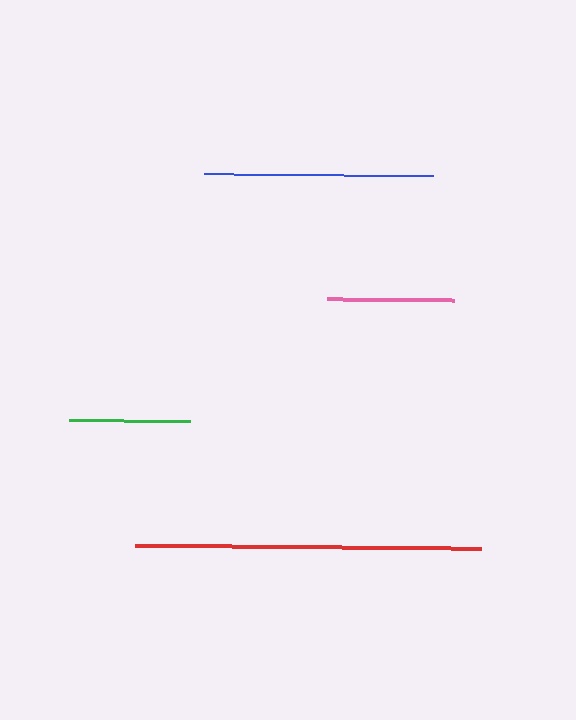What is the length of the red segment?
The red segment is approximately 345 pixels long.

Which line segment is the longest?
The red line is the longest at approximately 345 pixels.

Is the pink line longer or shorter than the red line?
The red line is longer than the pink line.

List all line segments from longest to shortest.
From longest to shortest: red, blue, pink, green.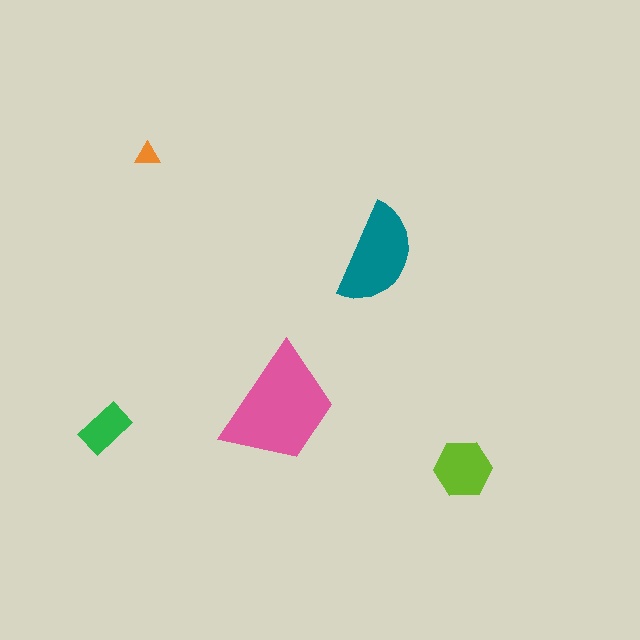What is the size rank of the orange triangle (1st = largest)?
5th.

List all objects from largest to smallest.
The pink trapezoid, the teal semicircle, the lime hexagon, the green rectangle, the orange triangle.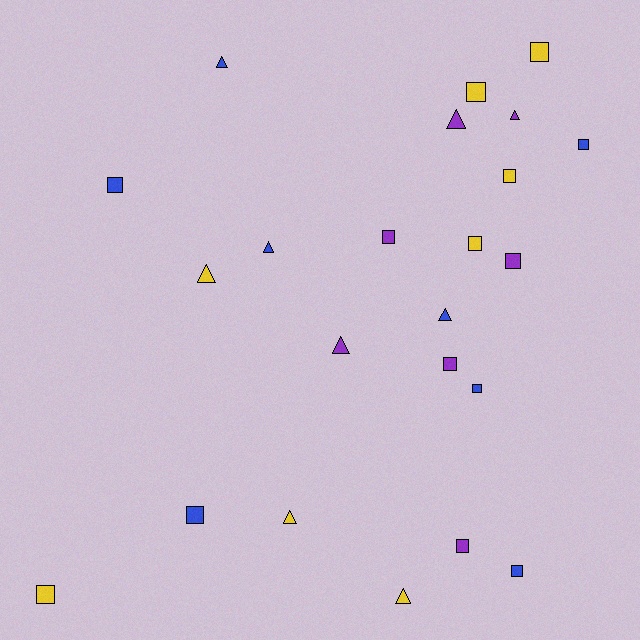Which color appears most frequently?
Yellow, with 8 objects.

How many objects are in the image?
There are 23 objects.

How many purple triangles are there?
There are 3 purple triangles.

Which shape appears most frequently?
Square, with 14 objects.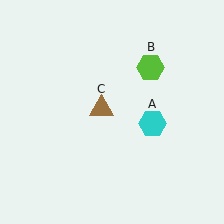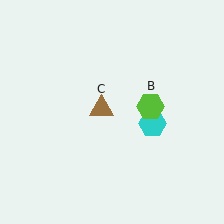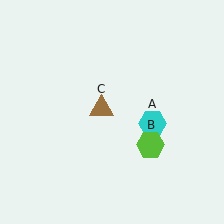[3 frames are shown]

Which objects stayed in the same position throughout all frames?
Cyan hexagon (object A) and brown triangle (object C) remained stationary.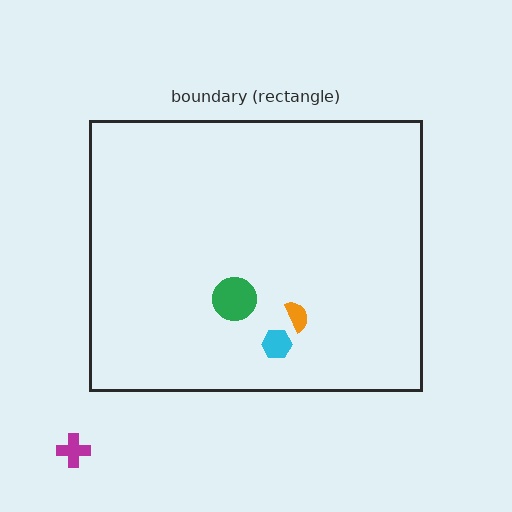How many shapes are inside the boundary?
3 inside, 1 outside.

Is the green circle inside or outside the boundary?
Inside.